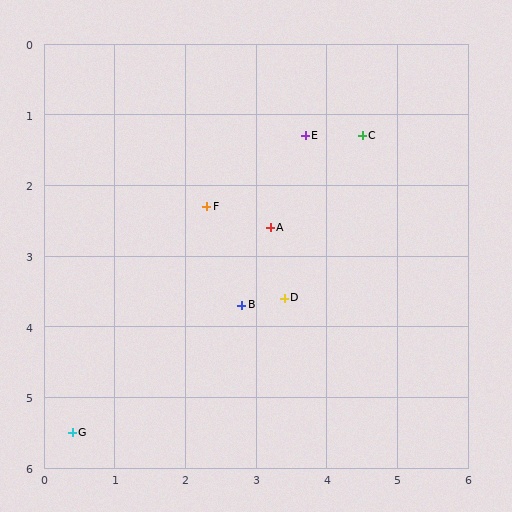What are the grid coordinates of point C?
Point C is at approximately (4.5, 1.3).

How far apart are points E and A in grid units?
Points E and A are about 1.4 grid units apart.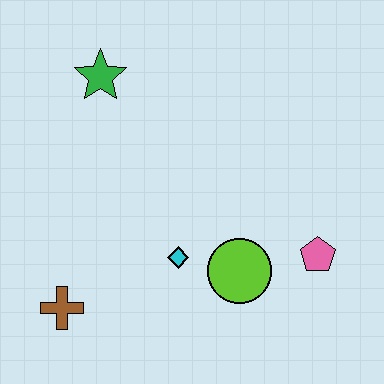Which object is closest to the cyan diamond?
The lime circle is closest to the cyan diamond.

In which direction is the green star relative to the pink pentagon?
The green star is to the left of the pink pentagon.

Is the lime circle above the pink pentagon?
No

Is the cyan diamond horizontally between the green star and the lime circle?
Yes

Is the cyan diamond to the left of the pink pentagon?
Yes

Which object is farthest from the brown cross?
The pink pentagon is farthest from the brown cross.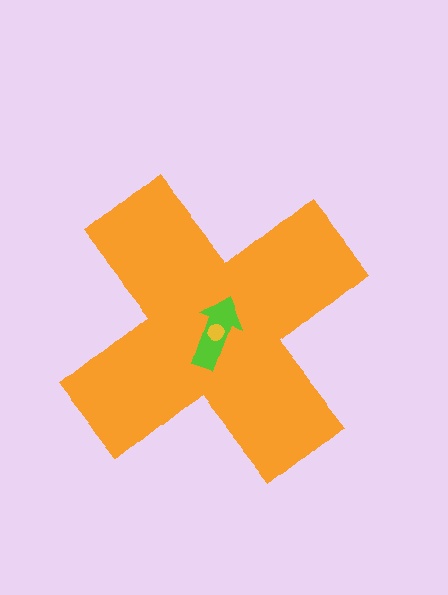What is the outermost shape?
The orange cross.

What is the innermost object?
The yellow circle.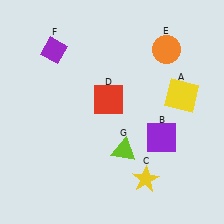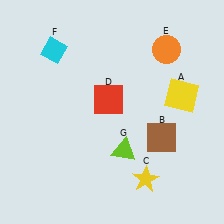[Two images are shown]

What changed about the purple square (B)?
In Image 1, B is purple. In Image 2, it changed to brown.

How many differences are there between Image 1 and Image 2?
There are 2 differences between the two images.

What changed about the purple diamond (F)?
In Image 1, F is purple. In Image 2, it changed to cyan.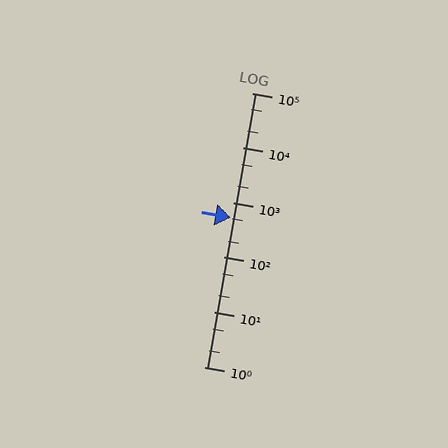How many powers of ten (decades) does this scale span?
The scale spans 5 decades, from 1 to 100000.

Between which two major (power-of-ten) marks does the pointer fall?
The pointer is between 100 and 1000.